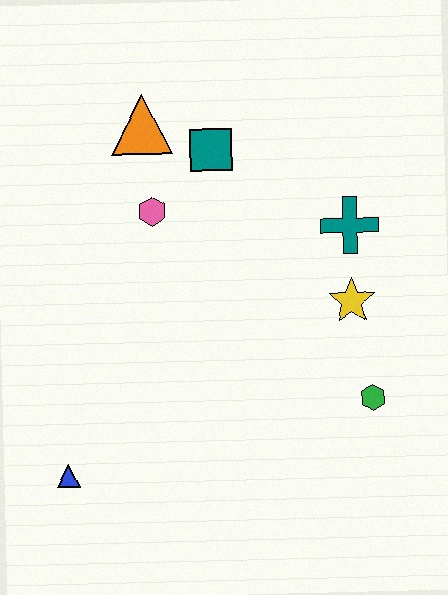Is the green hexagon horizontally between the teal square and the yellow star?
No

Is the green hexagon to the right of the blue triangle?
Yes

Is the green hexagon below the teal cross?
Yes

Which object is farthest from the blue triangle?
The teal cross is farthest from the blue triangle.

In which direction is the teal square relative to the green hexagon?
The teal square is above the green hexagon.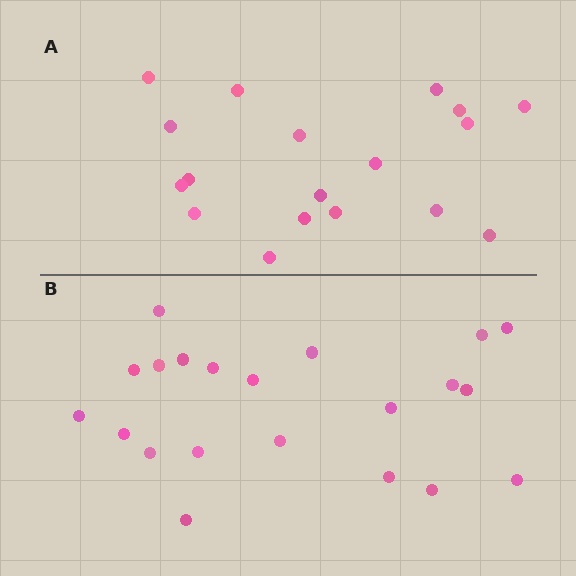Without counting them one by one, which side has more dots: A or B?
Region B (the bottom region) has more dots.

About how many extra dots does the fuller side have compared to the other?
Region B has just a few more — roughly 2 or 3 more dots than region A.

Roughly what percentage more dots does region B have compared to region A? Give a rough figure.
About 15% more.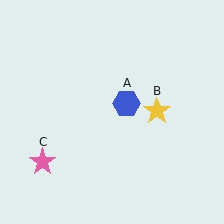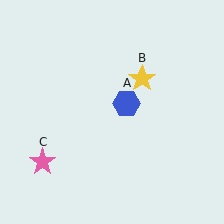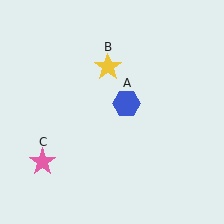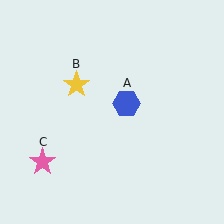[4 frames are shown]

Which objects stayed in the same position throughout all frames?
Blue hexagon (object A) and pink star (object C) remained stationary.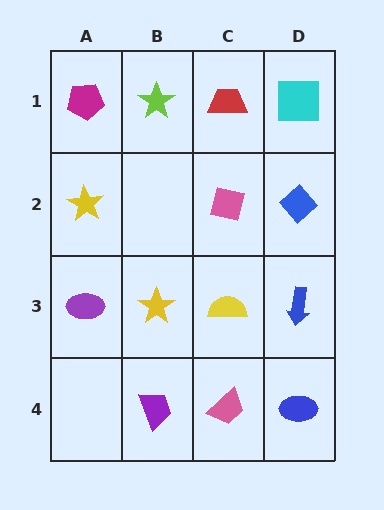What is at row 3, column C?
A yellow semicircle.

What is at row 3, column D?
A blue arrow.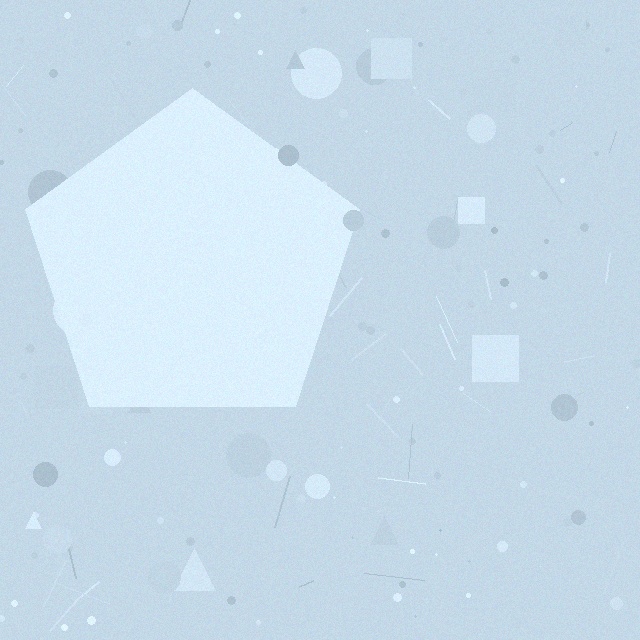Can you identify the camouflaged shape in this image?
The camouflaged shape is a pentagon.